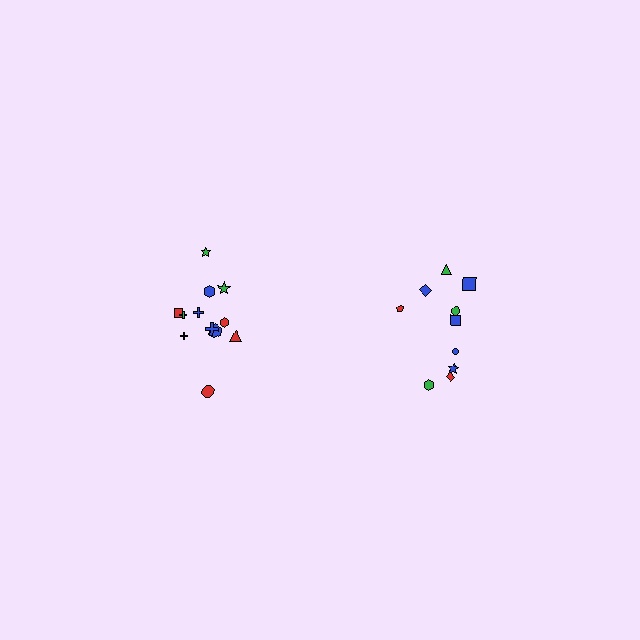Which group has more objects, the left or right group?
The left group.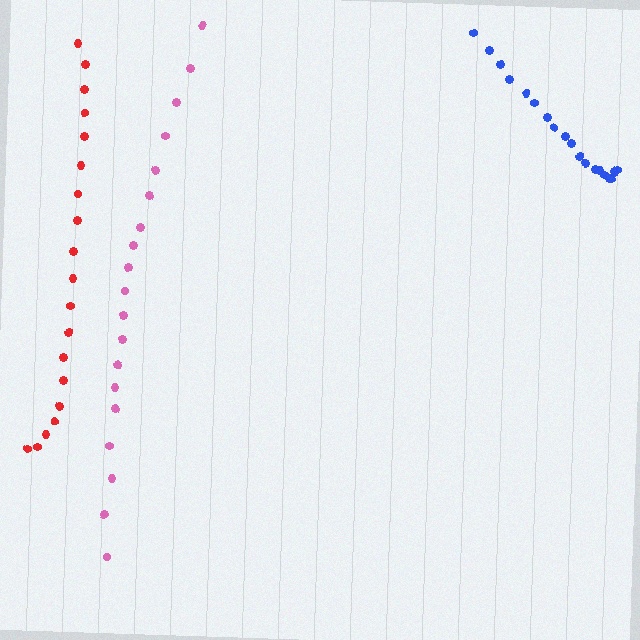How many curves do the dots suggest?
There are 3 distinct paths.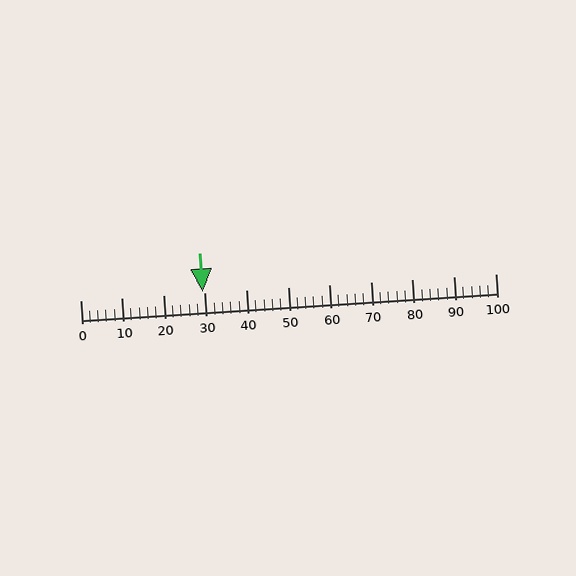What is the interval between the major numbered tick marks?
The major tick marks are spaced 10 units apart.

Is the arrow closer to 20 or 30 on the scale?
The arrow is closer to 30.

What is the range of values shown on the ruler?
The ruler shows values from 0 to 100.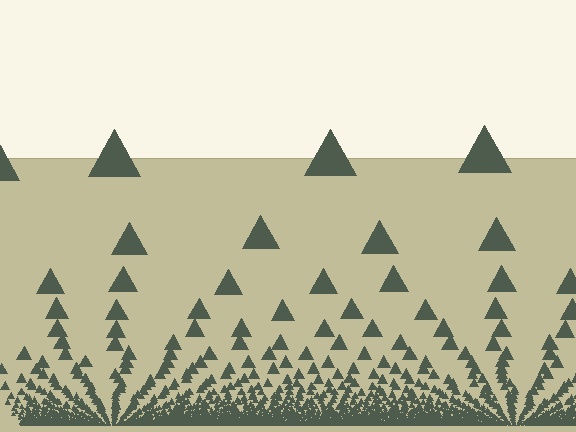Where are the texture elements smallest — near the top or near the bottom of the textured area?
Near the bottom.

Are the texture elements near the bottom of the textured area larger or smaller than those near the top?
Smaller. The gradient is inverted — elements near the bottom are smaller and denser.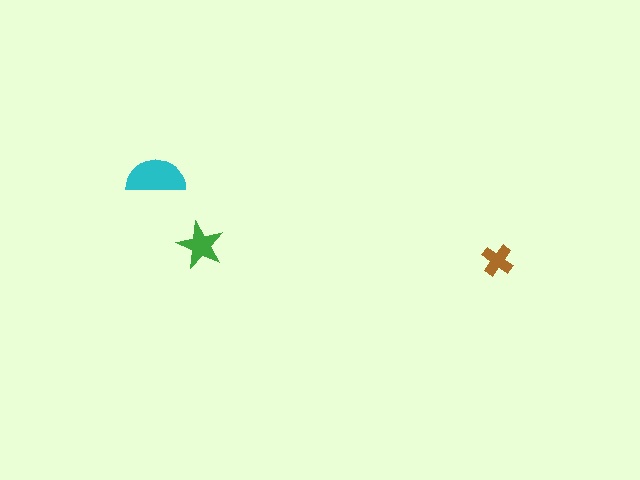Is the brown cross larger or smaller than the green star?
Smaller.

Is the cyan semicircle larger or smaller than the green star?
Larger.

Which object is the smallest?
The brown cross.